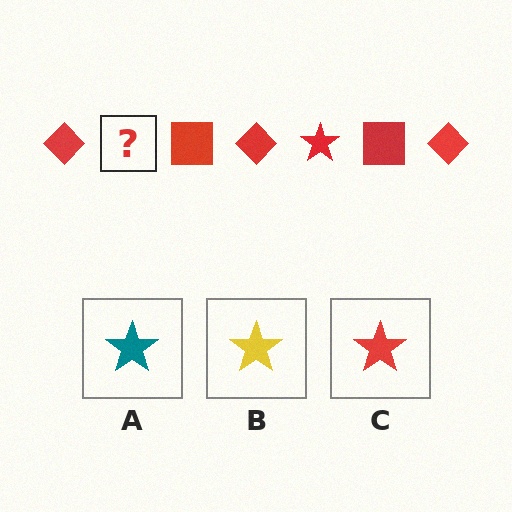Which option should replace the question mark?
Option C.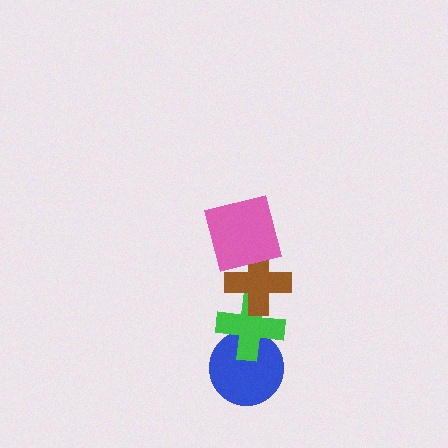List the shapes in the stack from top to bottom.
From top to bottom: the pink square, the brown cross, the green cross, the blue circle.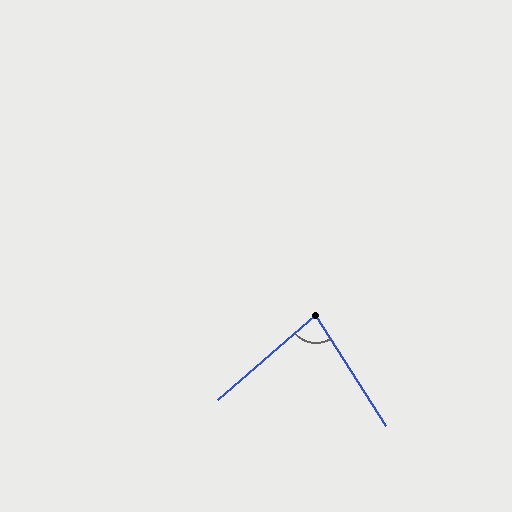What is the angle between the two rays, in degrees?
Approximately 82 degrees.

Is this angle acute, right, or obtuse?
It is acute.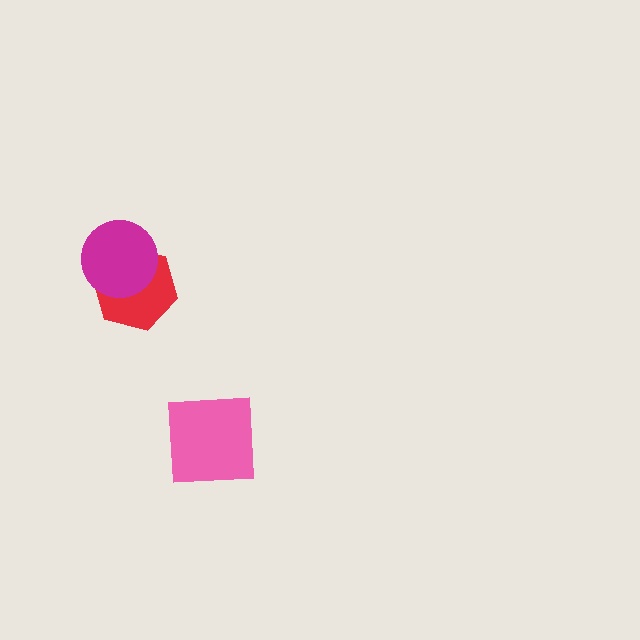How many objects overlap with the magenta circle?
1 object overlaps with the magenta circle.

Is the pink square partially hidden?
No, no other shape covers it.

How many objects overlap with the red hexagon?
1 object overlaps with the red hexagon.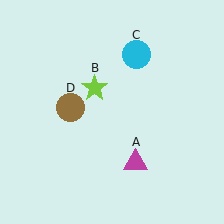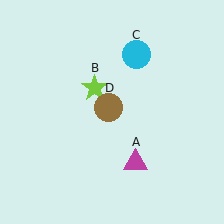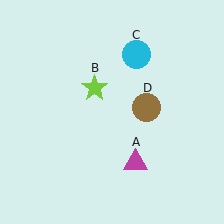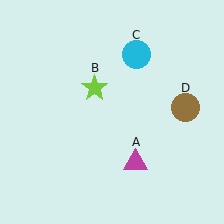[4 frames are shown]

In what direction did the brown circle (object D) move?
The brown circle (object D) moved right.